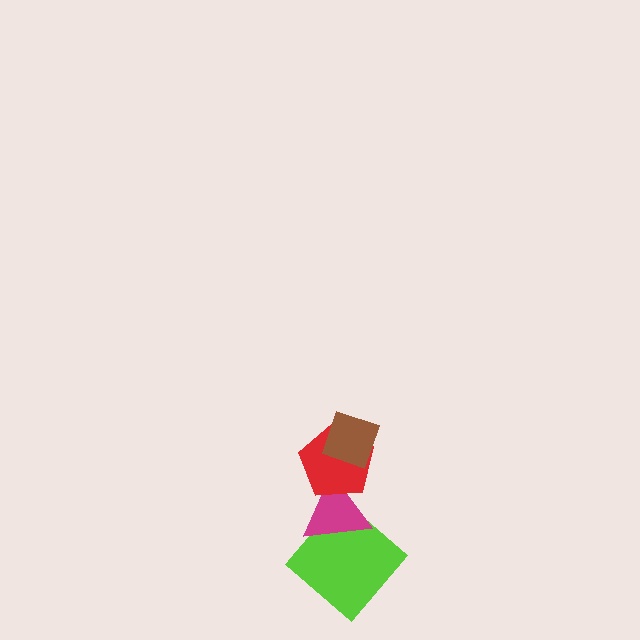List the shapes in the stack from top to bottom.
From top to bottom: the brown diamond, the red pentagon, the magenta triangle, the lime diamond.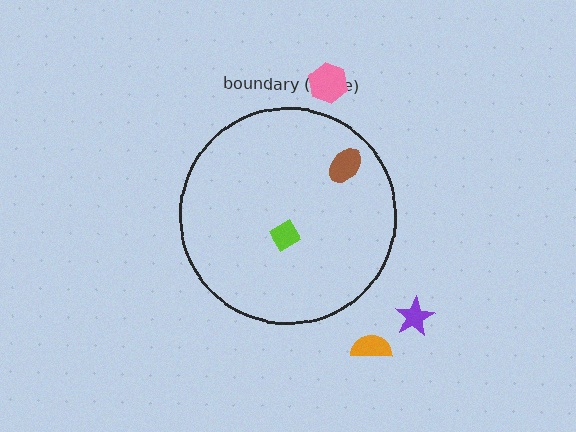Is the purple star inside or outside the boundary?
Outside.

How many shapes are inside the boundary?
2 inside, 3 outside.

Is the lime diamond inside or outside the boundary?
Inside.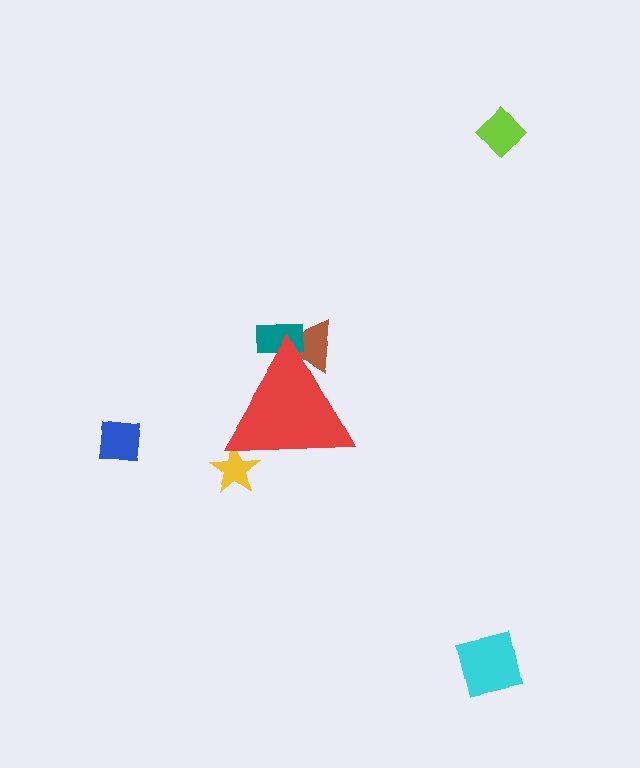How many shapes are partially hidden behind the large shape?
3 shapes are partially hidden.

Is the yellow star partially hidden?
Yes, the yellow star is partially hidden behind the red triangle.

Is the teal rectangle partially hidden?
Yes, the teal rectangle is partially hidden behind the red triangle.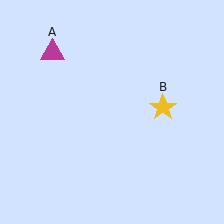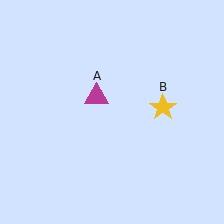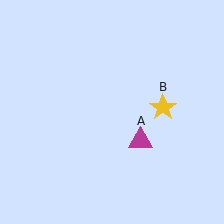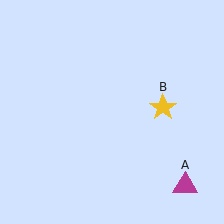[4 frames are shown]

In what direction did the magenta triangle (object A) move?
The magenta triangle (object A) moved down and to the right.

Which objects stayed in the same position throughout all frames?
Yellow star (object B) remained stationary.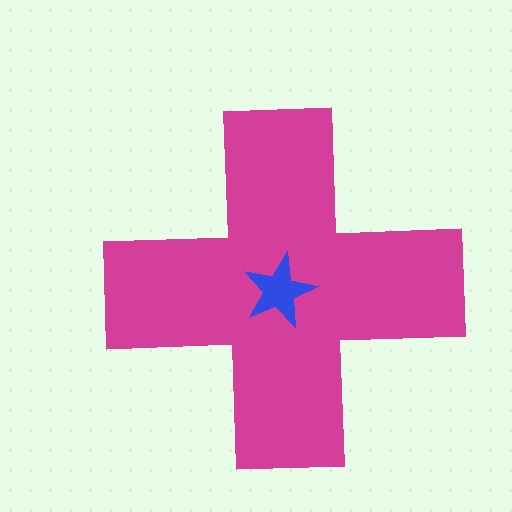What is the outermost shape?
The magenta cross.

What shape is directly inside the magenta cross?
The blue star.